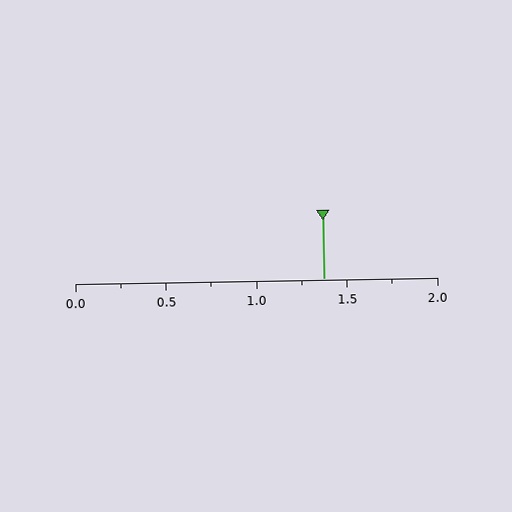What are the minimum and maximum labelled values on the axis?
The axis runs from 0.0 to 2.0.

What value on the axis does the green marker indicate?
The marker indicates approximately 1.38.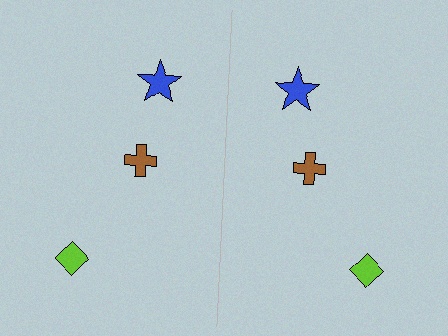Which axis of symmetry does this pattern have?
The pattern has a vertical axis of symmetry running through the center of the image.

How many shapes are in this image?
There are 6 shapes in this image.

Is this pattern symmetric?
Yes, this pattern has bilateral (reflection) symmetry.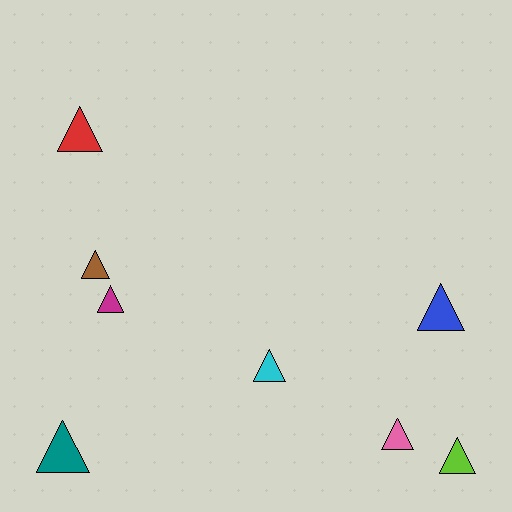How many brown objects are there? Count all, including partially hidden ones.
There is 1 brown object.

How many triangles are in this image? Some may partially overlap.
There are 8 triangles.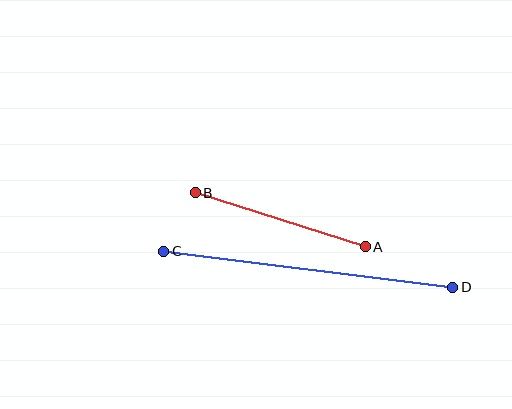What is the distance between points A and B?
The distance is approximately 179 pixels.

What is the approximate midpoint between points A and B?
The midpoint is at approximately (280, 220) pixels.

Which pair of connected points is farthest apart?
Points C and D are farthest apart.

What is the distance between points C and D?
The distance is approximately 291 pixels.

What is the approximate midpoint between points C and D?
The midpoint is at approximately (308, 269) pixels.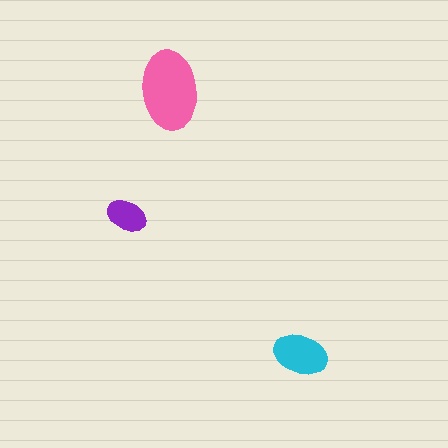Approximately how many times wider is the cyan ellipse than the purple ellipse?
About 1.5 times wider.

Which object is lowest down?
The cyan ellipse is bottommost.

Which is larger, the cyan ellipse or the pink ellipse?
The pink one.